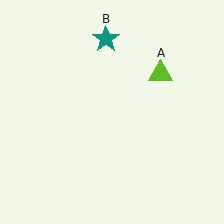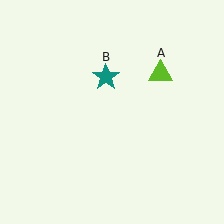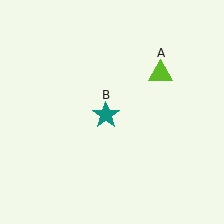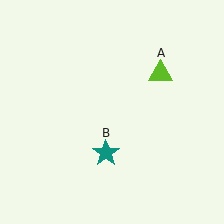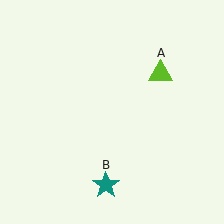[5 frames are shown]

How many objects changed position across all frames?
1 object changed position: teal star (object B).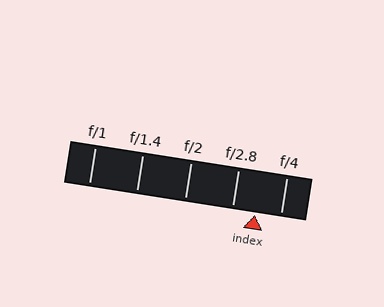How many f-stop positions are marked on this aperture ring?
There are 5 f-stop positions marked.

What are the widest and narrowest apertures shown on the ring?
The widest aperture shown is f/1 and the narrowest is f/4.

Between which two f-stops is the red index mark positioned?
The index mark is between f/2.8 and f/4.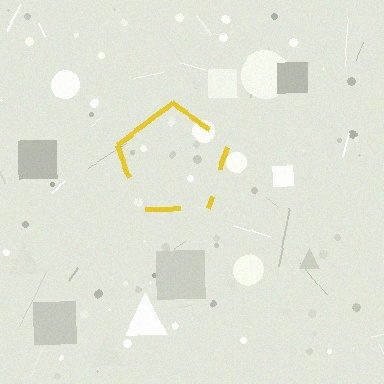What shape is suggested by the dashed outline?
The dashed outline suggests a pentagon.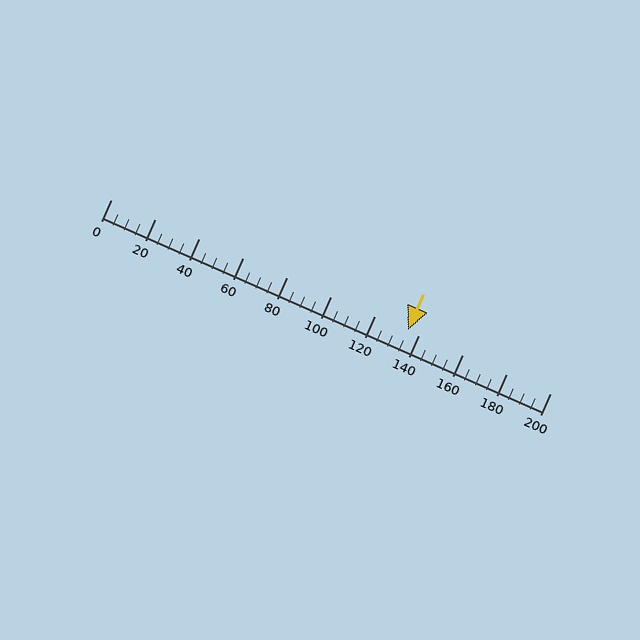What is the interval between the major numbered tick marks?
The major tick marks are spaced 20 units apart.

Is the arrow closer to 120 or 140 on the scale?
The arrow is closer to 140.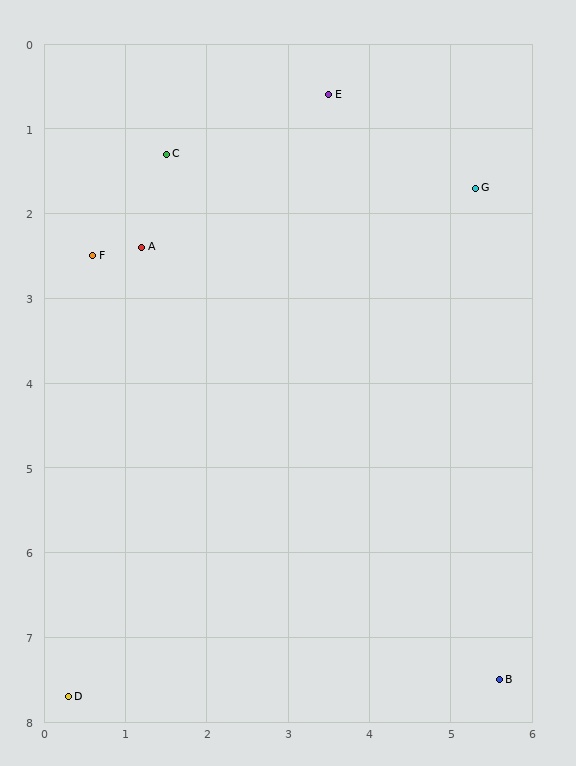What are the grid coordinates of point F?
Point F is at approximately (0.6, 2.5).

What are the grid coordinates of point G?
Point G is at approximately (5.3, 1.7).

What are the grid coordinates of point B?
Point B is at approximately (5.6, 7.5).